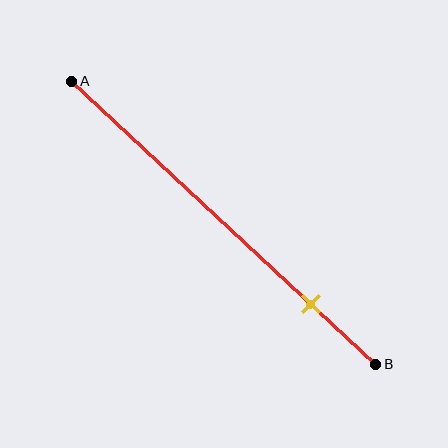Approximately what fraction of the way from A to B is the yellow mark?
The yellow mark is approximately 80% of the way from A to B.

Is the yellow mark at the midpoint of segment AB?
No, the mark is at about 80% from A, not at the 50% midpoint.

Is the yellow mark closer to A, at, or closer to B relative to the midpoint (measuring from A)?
The yellow mark is closer to point B than the midpoint of segment AB.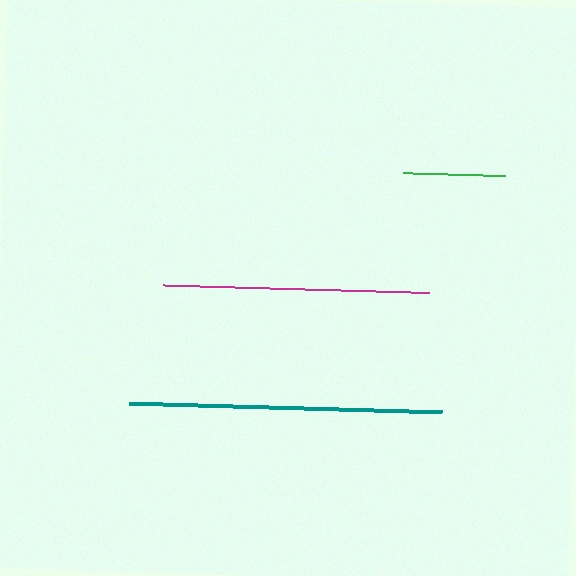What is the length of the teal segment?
The teal segment is approximately 313 pixels long.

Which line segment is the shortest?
The green line is the shortest at approximately 103 pixels.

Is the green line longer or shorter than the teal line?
The teal line is longer than the green line.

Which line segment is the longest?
The teal line is the longest at approximately 313 pixels.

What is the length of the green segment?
The green segment is approximately 103 pixels long.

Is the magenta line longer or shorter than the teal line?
The teal line is longer than the magenta line.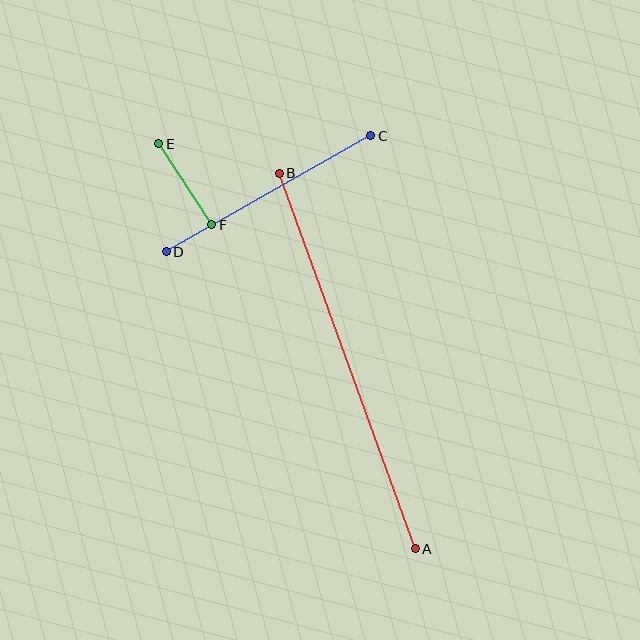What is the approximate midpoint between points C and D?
The midpoint is at approximately (268, 194) pixels.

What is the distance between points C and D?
The distance is approximately 235 pixels.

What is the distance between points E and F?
The distance is approximately 97 pixels.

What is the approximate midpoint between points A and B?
The midpoint is at approximately (347, 361) pixels.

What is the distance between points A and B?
The distance is approximately 400 pixels.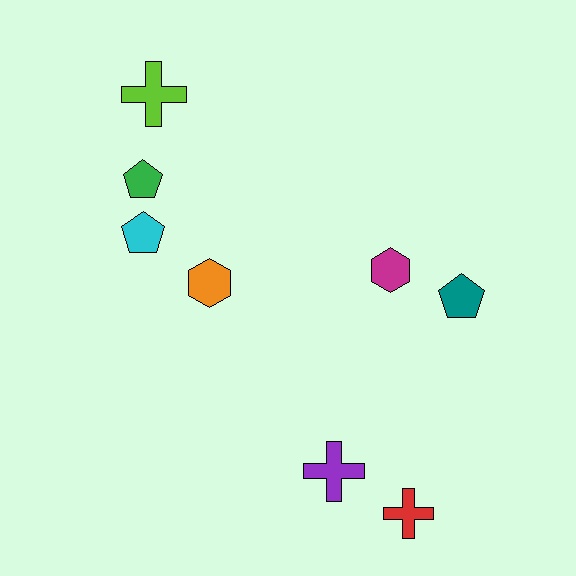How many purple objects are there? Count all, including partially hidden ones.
There is 1 purple object.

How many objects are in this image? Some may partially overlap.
There are 8 objects.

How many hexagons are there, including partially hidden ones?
There are 2 hexagons.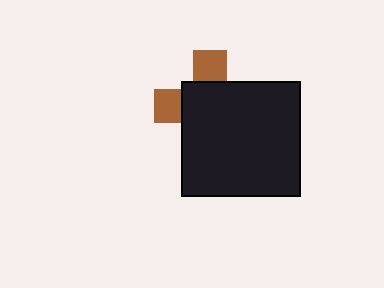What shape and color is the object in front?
The object in front is a black rectangle.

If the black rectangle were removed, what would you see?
You would see the complete brown cross.